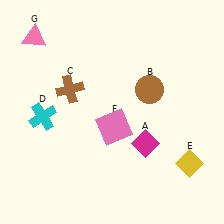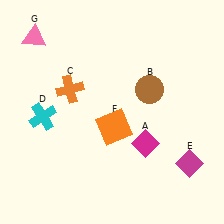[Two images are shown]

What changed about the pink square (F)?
In Image 1, F is pink. In Image 2, it changed to orange.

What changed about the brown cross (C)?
In Image 1, C is brown. In Image 2, it changed to orange.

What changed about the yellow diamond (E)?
In Image 1, E is yellow. In Image 2, it changed to magenta.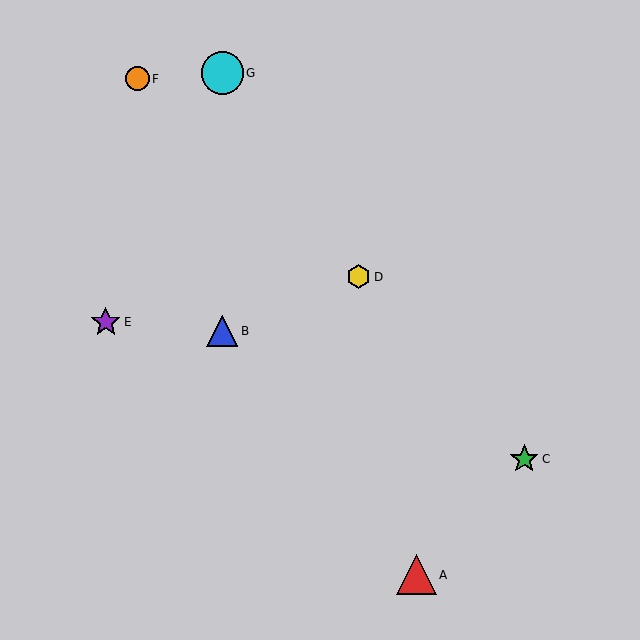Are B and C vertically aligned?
No, B is at x≈222 and C is at x≈524.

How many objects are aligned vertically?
2 objects (B, G) are aligned vertically.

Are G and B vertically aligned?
Yes, both are at x≈222.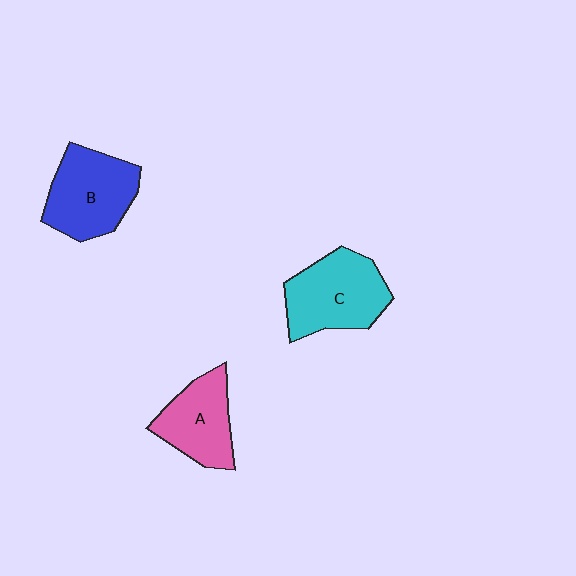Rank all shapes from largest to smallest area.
From largest to smallest: C (cyan), B (blue), A (pink).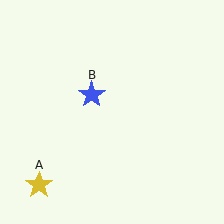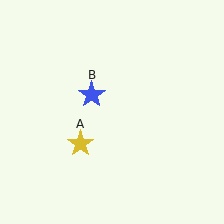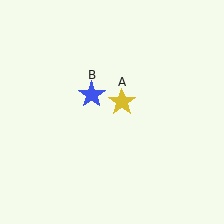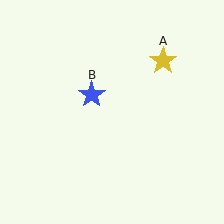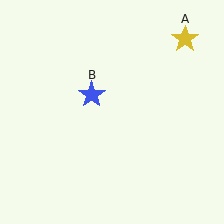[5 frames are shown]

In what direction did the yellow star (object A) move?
The yellow star (object A) moved up and to the right.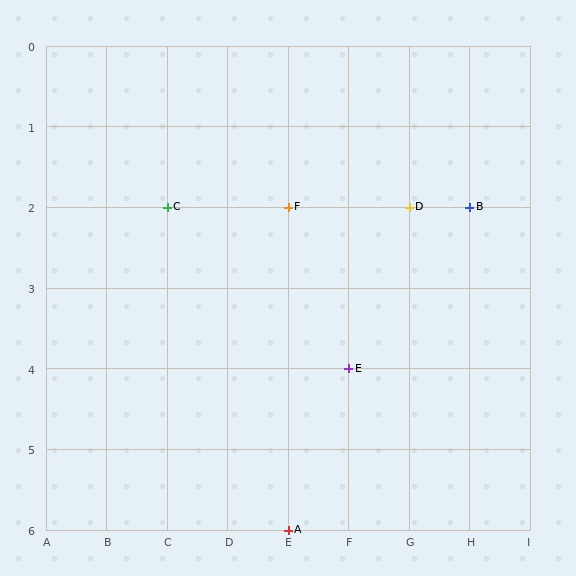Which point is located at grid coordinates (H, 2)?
Point B is at (H, 2).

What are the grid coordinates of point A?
Point A is at grid coordinates (E, 6).